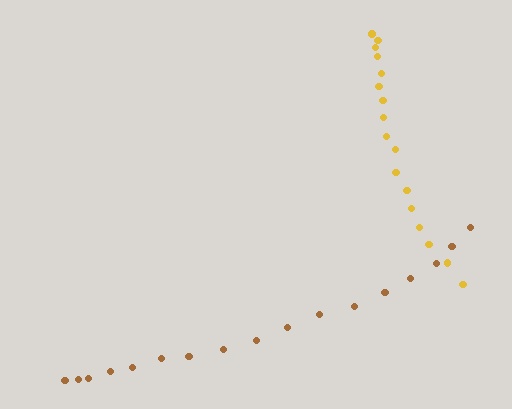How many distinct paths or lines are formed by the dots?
There are 2 distinct paths.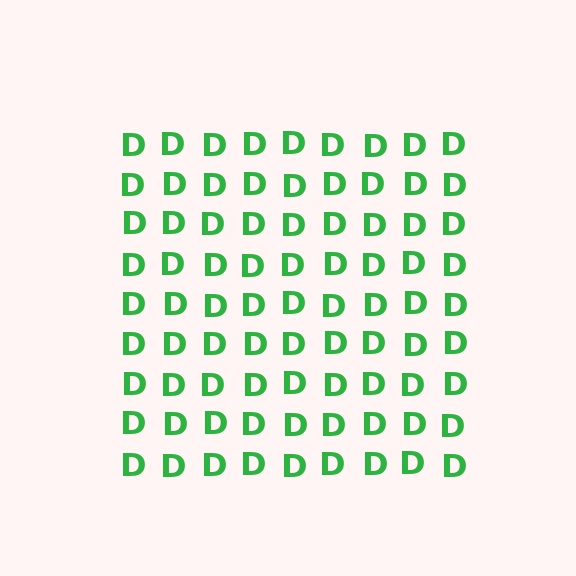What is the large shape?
The large shape is a square.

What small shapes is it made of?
It is made of small letter D's.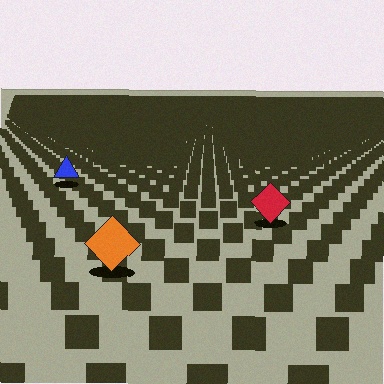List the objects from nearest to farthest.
From nearest to farthest: the orange diamond, the red diamond, the blue triangle.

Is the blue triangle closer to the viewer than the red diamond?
No. The red diamond is closer — you can tell from the texture gradient: the ground texture is coarser near it.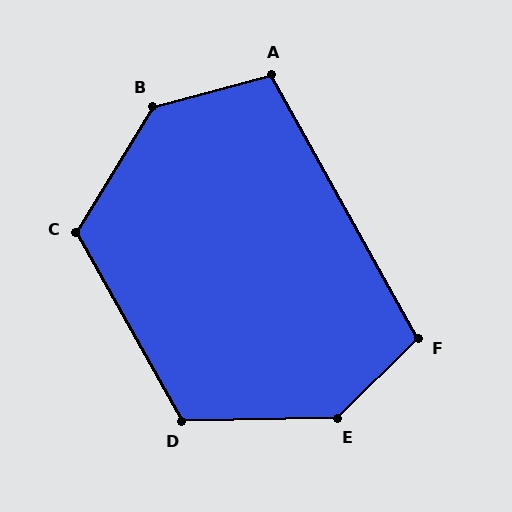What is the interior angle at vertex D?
Approximately 118 degrees (obtuse).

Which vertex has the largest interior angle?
E, at approximately 136 degrees.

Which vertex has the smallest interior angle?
A, at approximately 104 degrees.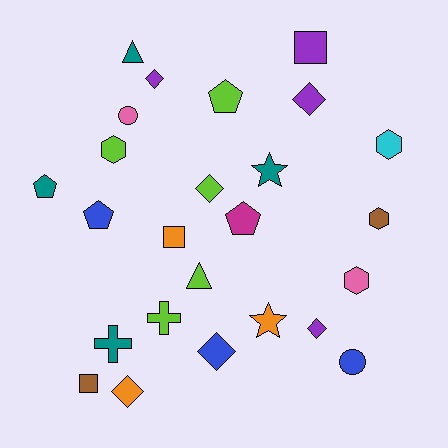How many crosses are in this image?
There are 2 crosses.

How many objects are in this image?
There are 25 objects.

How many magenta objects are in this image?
There is 1 magenta object.